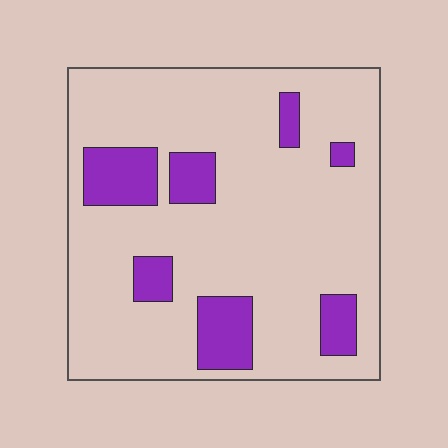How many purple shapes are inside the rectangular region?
7.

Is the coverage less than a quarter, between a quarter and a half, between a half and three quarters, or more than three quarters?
Less than a quarter.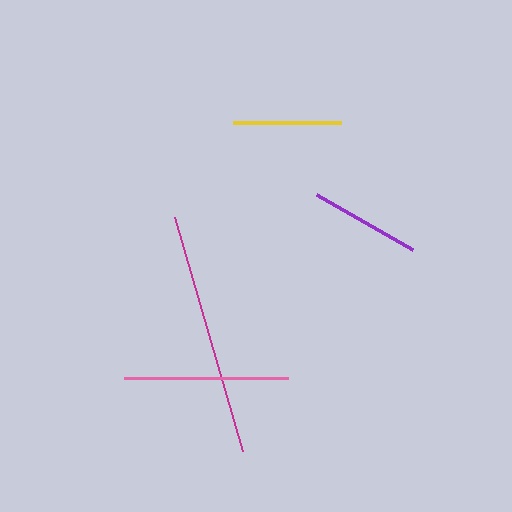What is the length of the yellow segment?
The yellow segment is approximately 108 pixels long.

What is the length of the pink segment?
The pink segment is approximately 164 pixels long.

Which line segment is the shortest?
The yellow line is the shortest at approximately 108 pixels.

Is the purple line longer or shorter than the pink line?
The pink line is longer than the purple line.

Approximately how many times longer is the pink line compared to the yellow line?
The pink line is approximately 1.5 times the length of the yellow line.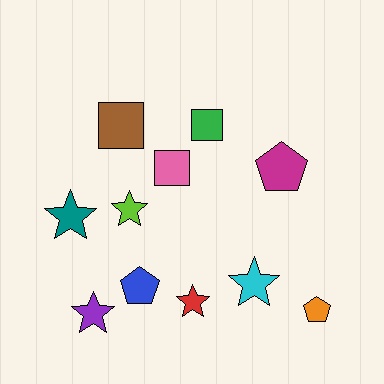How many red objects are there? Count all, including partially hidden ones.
There is 1 red object.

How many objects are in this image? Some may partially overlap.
There are 11 objects.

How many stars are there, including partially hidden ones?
There are 5 stars.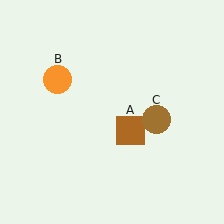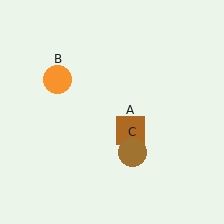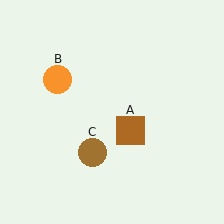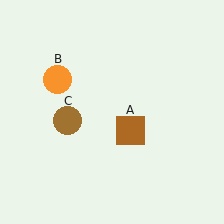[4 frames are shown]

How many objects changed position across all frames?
1 object changed position: brown circle (object C).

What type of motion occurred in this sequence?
The brown circle (object C) rotated clockwise around the center of the scene.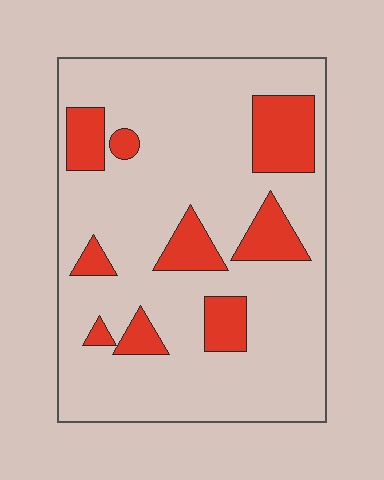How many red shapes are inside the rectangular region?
9.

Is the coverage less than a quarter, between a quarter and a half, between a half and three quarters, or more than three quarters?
Less than a quarter.